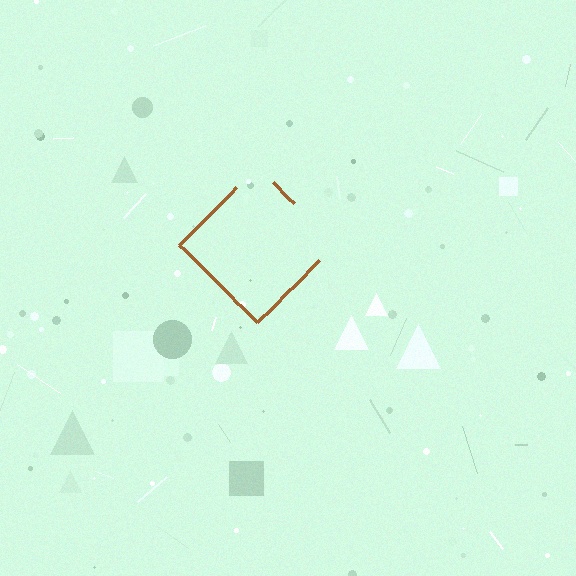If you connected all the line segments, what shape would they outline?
They would outline a diamond.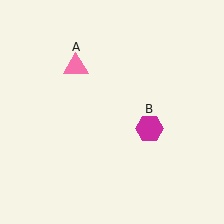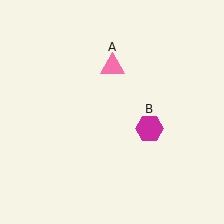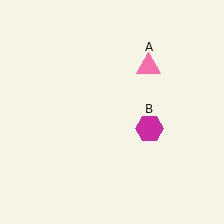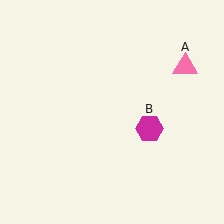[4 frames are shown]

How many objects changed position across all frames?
1 object changed position: pink triangle (object A).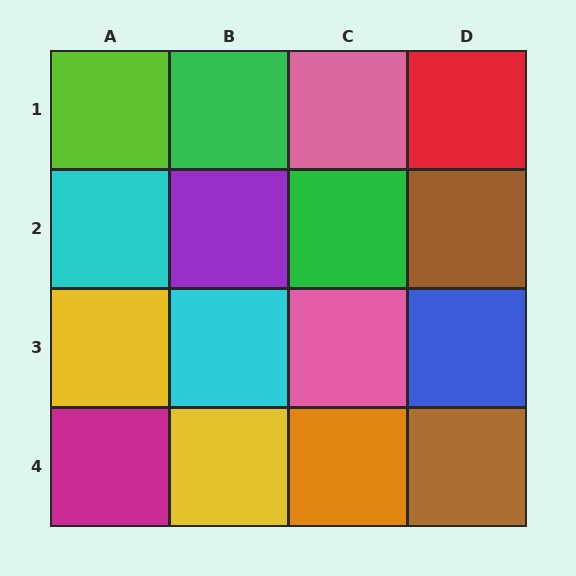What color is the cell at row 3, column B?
Cyan.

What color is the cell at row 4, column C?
Orange.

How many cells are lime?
1 cell is lime.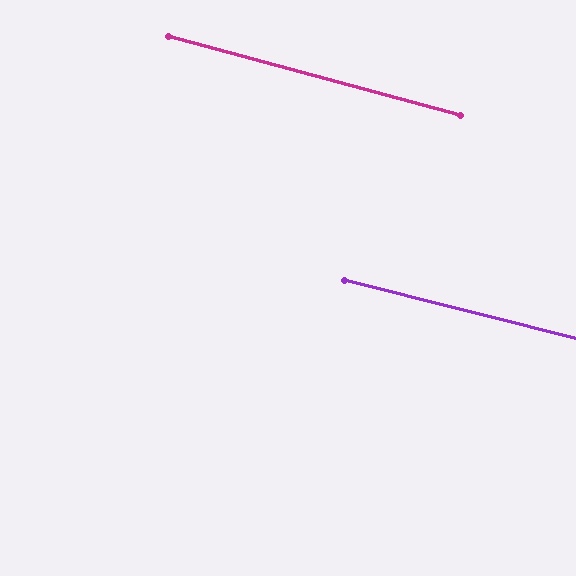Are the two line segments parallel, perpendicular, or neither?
Parallel — their directions differ by only 1.1°.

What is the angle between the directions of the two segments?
Approximately 1 degree.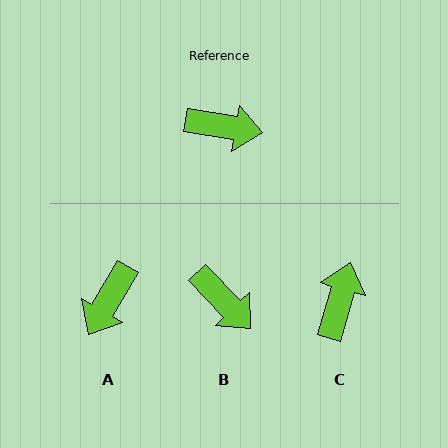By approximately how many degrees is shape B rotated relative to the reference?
Approximately 37 degrees clockwise.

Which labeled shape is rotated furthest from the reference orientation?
A, about 112 degrees away.